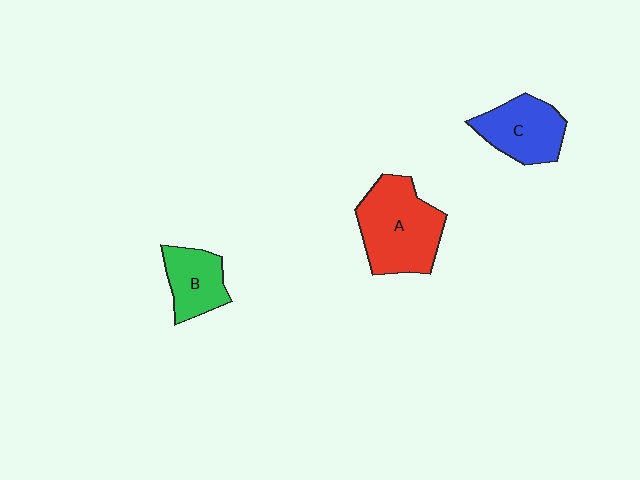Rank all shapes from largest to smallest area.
From largest to smallest: A (red), C (blue), B (green).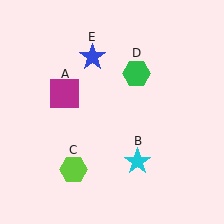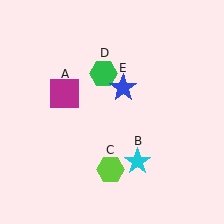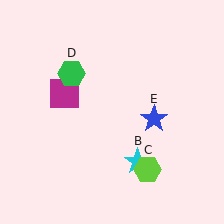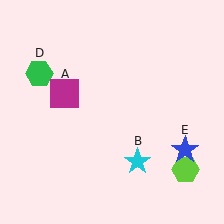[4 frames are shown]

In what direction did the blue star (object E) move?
The blue star (object E) moved down and to the right.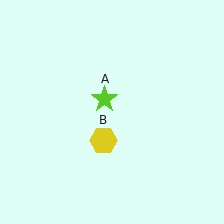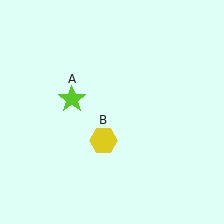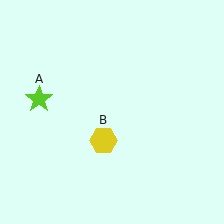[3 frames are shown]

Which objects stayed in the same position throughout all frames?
Yellow hexagon (object B) remained stationary.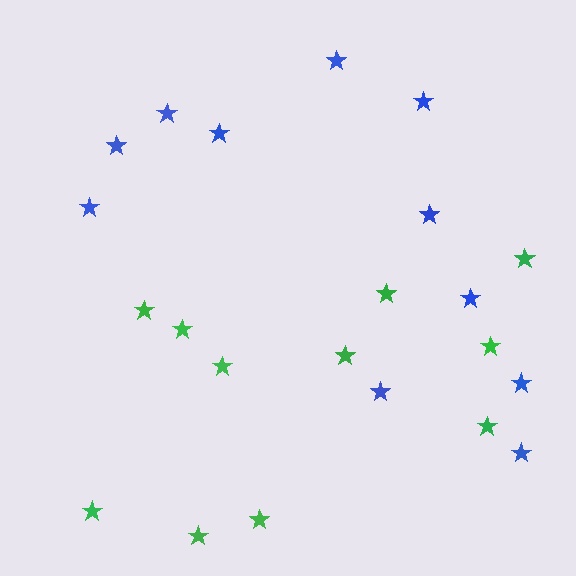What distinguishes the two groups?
There are 2 groups: one group of blue stars (11) and one group of green stars (11).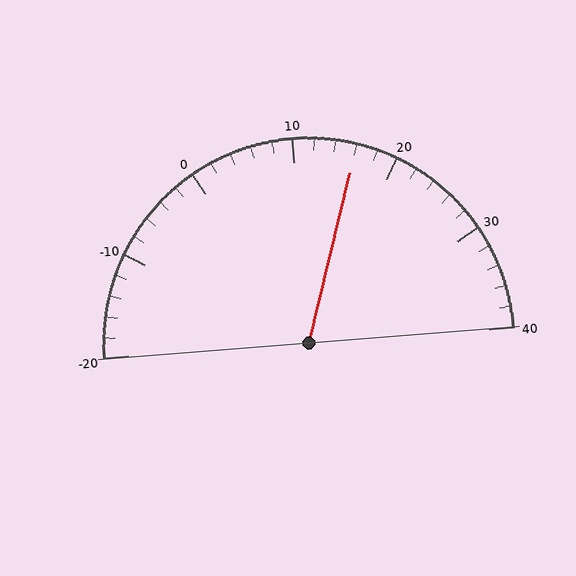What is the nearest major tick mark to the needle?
The nearest major tick mark is 20.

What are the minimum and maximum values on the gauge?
The gauge ranges from -20 to 40.